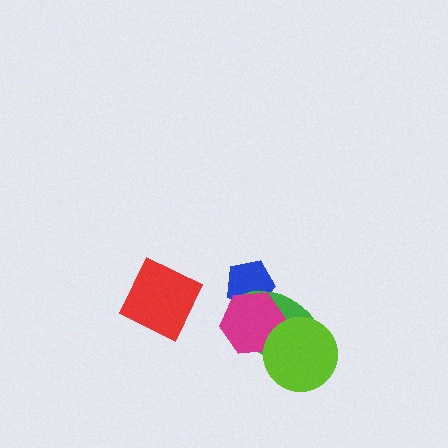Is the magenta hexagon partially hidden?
Yes, it is partially covered by another shape.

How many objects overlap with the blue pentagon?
2 objects overlap with the blue pentagon.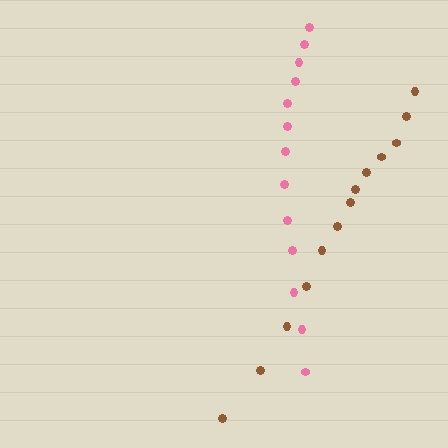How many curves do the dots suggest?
There are 2 distinct paths.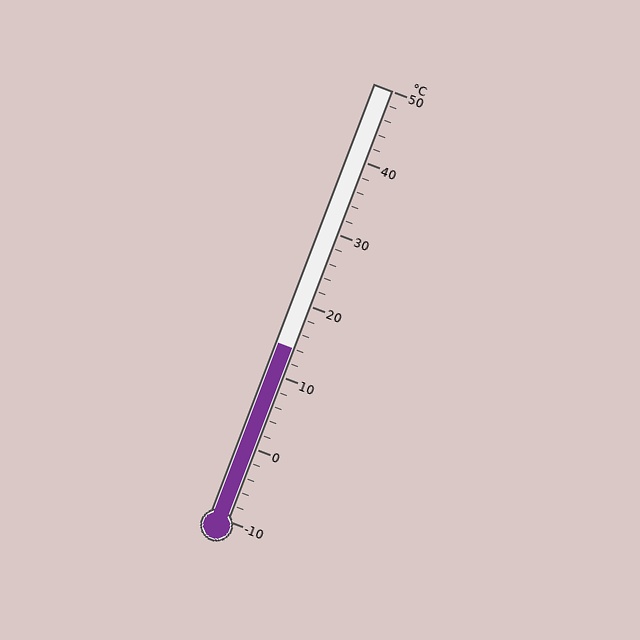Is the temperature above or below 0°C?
The temperature is above 0°C.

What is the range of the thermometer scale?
The thermometer scale ranges from -10°C to 50°C.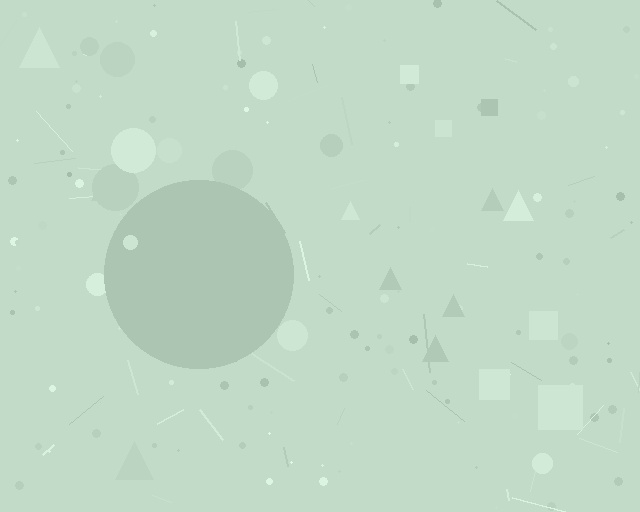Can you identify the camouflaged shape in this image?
The camouflaged shape is a circle.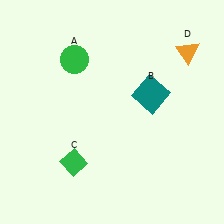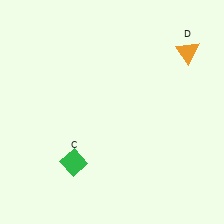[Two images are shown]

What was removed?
The teal square (B), the green circle (A) were removed in Image 2.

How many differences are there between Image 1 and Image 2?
There are 2 differences between the two images.